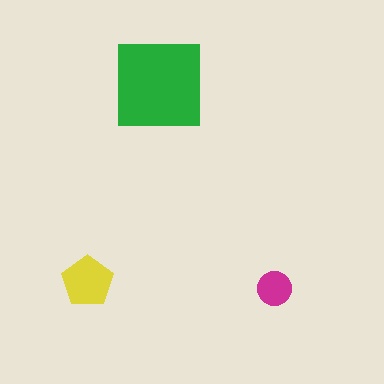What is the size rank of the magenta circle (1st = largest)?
3rd.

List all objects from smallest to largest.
The magenta circle, the yellow pentagon, the green square.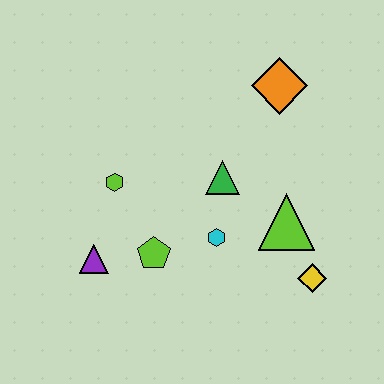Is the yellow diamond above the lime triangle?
No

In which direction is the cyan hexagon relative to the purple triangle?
The cyan hexagon is to the right of the purple triangle.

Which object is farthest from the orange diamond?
The purple triangle is farthest from the orange diamond.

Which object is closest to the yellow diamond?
The lime triangle is closest to the yellow diamond.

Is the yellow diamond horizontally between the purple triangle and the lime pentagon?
No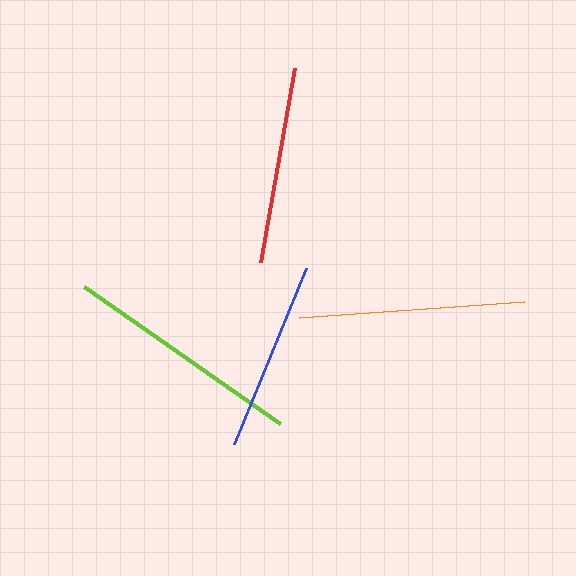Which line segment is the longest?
The lime line is the longest at approximately 239 pixels.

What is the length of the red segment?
The red segment is approximately 197 pixels long.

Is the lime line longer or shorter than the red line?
The lime line is longer than the red line.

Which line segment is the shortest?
The blue line is the shortest at approximately 190 pixels.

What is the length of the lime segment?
The lime segment is approximately 239 pixels long.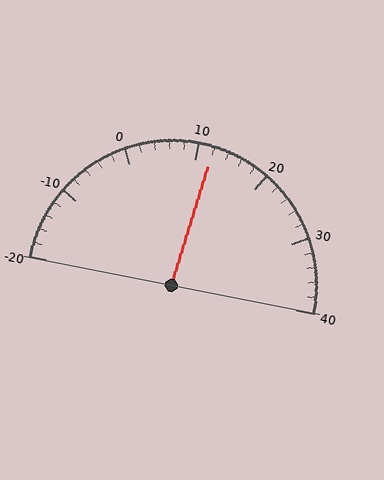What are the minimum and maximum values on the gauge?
The gauge ranges from -20 to 40.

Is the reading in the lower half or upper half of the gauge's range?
The reading is in the upper half of the range (-20 to 40).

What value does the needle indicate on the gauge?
The needle indicates approximately 12.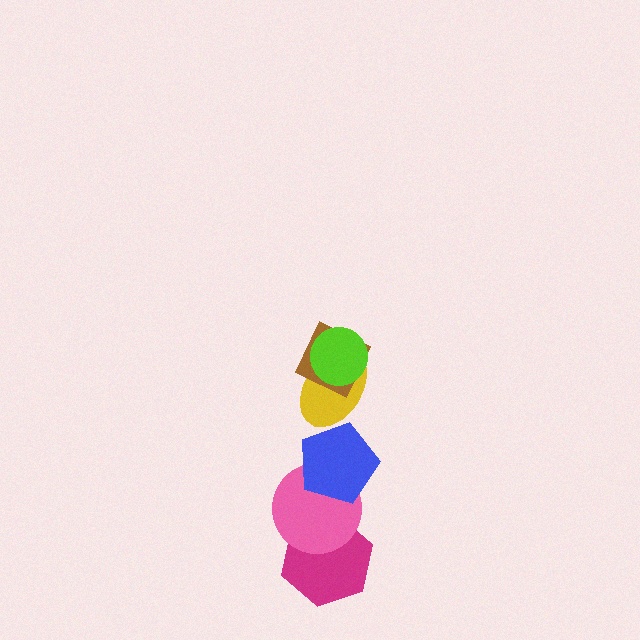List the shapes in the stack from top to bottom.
From top to bottom: the lime circle, the brown diamond, the yellow ellipse, the blue pentagon, the pink circle, the magenta hexagon.